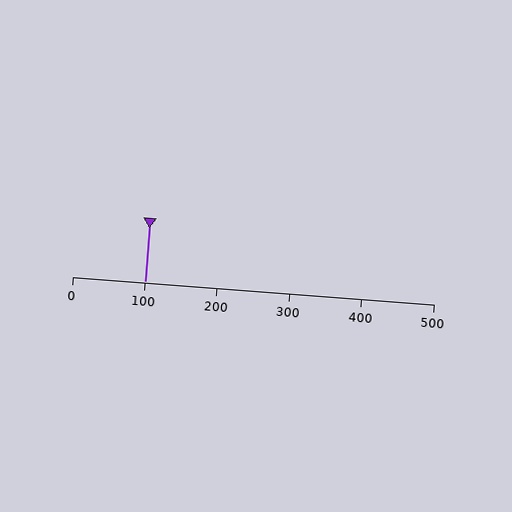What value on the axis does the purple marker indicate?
The marker indicates approximately 100.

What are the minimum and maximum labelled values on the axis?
The axis runs from 0 to 500.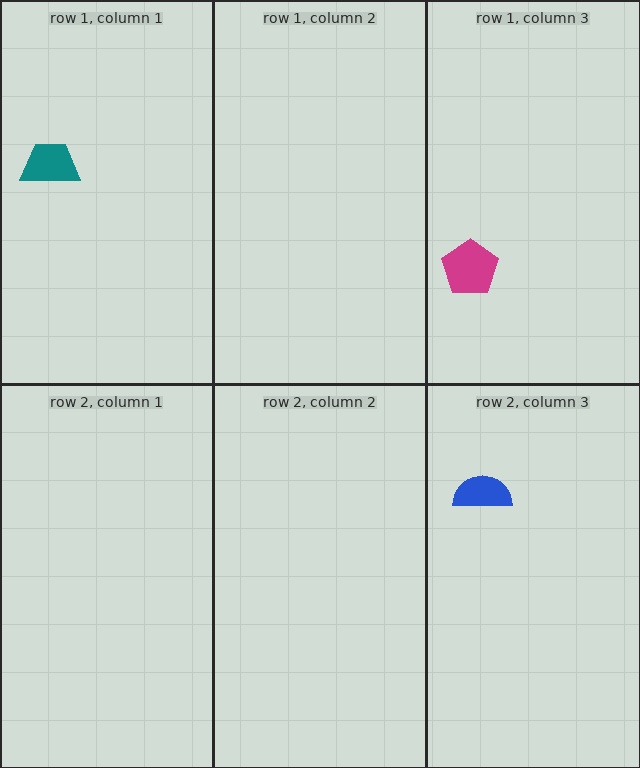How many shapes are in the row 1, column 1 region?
1.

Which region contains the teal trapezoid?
The row 1, column 1 region.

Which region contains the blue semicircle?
The row 2, column 3 region.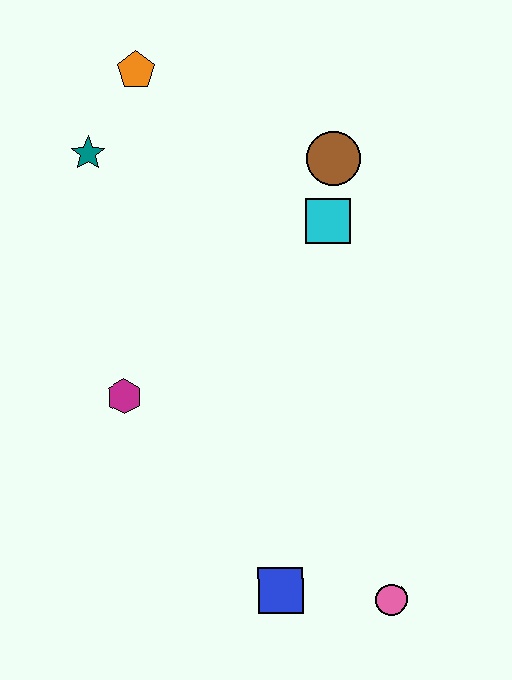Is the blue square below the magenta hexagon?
Yes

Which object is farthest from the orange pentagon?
The pink circle is farthest from the orange pentagon.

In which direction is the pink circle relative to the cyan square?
The pink circle is below the cyan square.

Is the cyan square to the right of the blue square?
Yes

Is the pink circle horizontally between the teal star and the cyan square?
No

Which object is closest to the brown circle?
The cyan square is closest to the brown circle.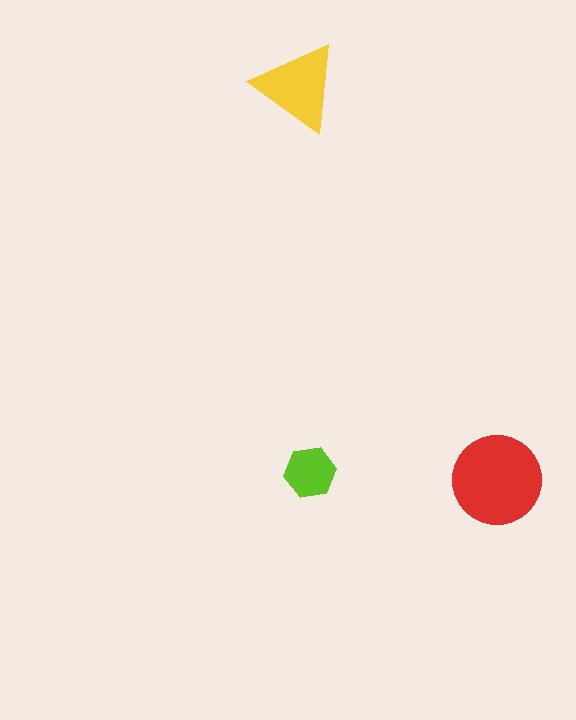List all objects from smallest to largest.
The lime hexagon, the yellow triangle, the red circle.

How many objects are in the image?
There are 3 objects in the image.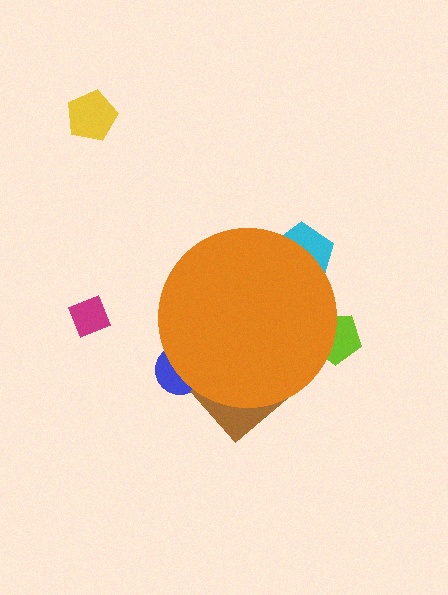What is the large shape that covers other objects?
An orange circle.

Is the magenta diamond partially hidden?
No, the magenta diamond is fully visible.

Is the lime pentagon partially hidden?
Yes, the lime pentagon is partially hidden behind the orange circle.